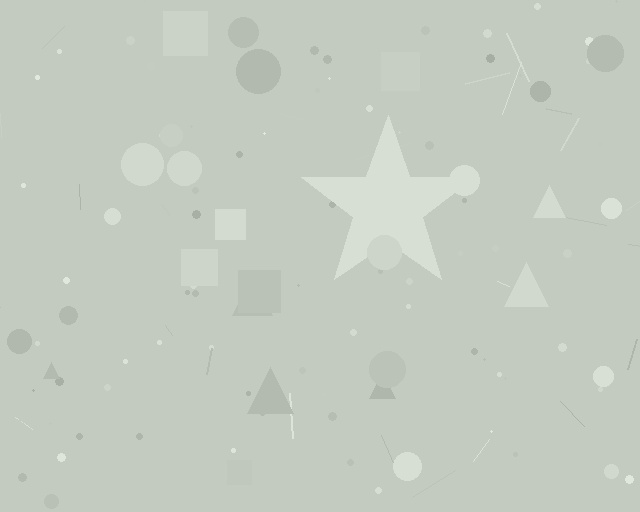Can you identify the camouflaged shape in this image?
The camouflaged shape is a star.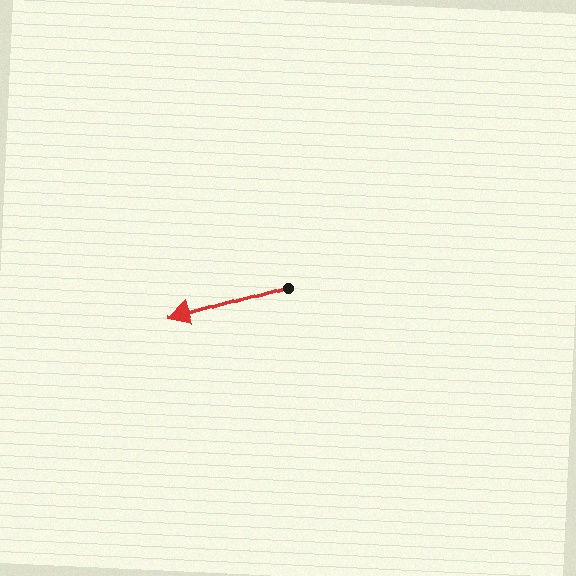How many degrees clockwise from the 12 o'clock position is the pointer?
Approximately 254 degrees.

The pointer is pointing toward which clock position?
Roughly 8 o'clock.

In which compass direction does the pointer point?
West.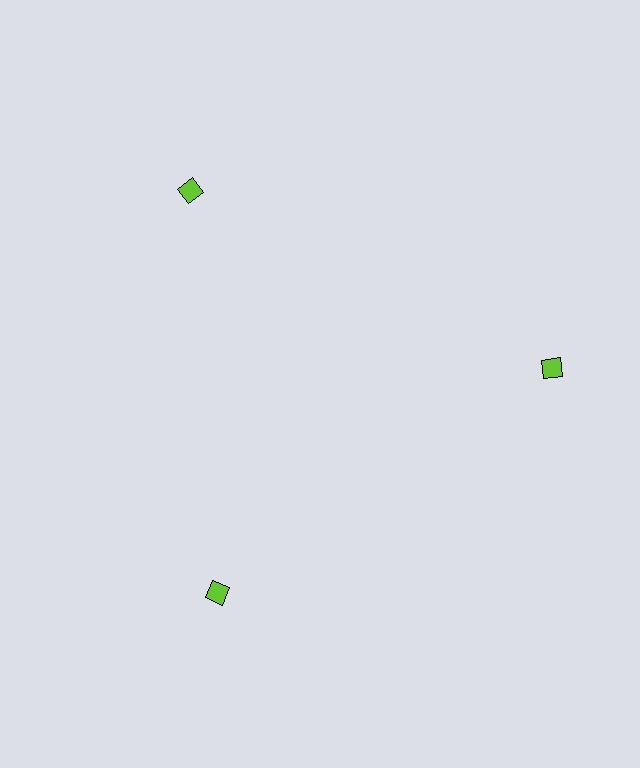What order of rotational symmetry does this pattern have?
This pattern has 3-fold rotational symmetry.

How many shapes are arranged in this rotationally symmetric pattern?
There are 3 shapes, arranged in 3 groups of 1.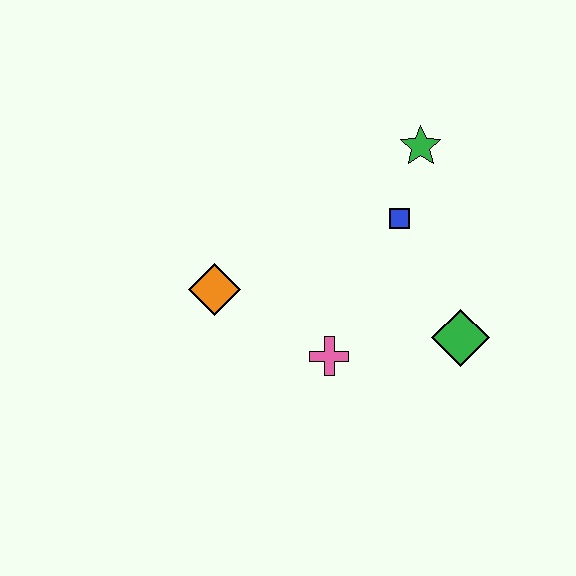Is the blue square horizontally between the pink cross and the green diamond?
Yes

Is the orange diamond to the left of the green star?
Yes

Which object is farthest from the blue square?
The orange diamond is farthest from the blue square.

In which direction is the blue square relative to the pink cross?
The blue square is above the pink cross.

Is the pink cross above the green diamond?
No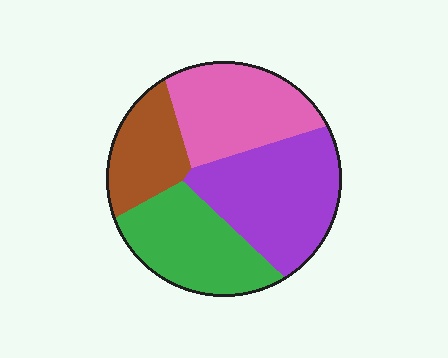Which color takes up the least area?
Brown, at roughly 15%.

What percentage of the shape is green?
Green covers 25% of the shape.